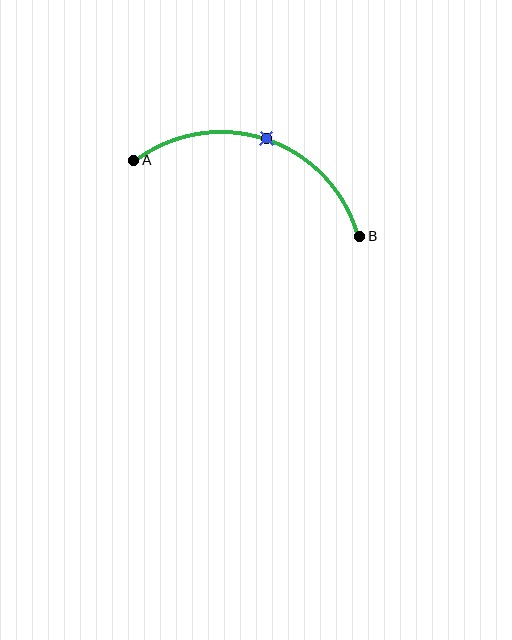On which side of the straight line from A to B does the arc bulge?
The arc bulges above the straight line connecting A and B.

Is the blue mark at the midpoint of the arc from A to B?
Yes. The blue mark lies on the arc at equal arc-length from both A and B — it is the arc midpoint.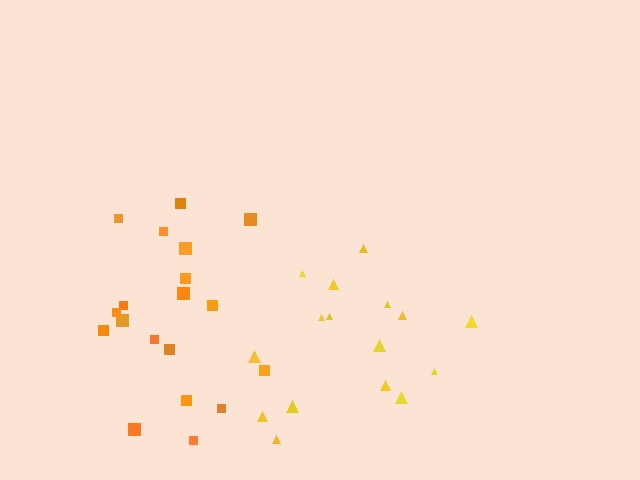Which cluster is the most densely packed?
Yellow.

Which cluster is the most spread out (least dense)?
Orange.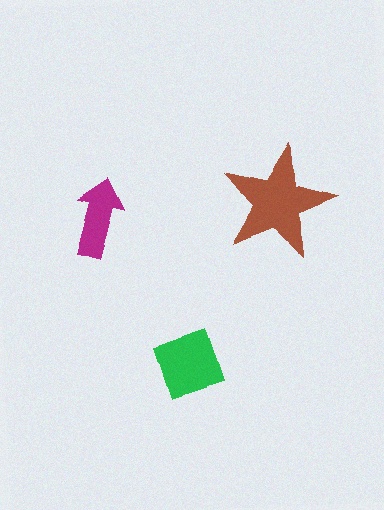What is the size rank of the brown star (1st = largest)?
1st.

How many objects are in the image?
There are 3 objects in the image.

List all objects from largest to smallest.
The brown star, the green diamond, the magenta arrow.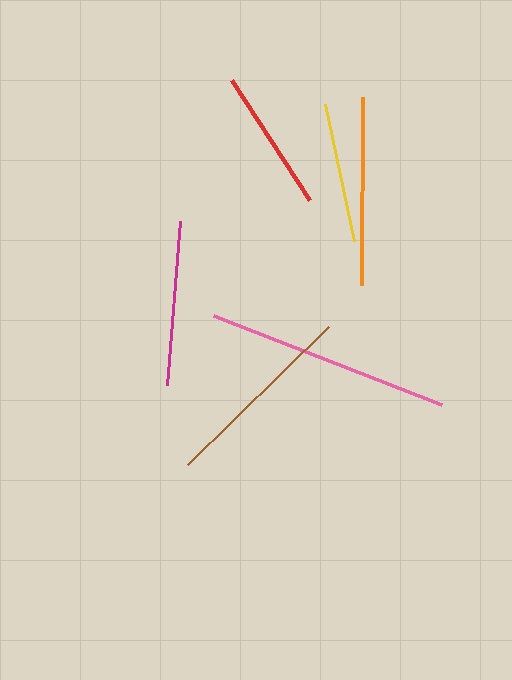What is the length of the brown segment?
The brown segment is approximately 197 pixels long.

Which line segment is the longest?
The pink line is the longest at approximately 245 pixels.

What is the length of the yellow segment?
The yellow segment is approximately 140 pixels long.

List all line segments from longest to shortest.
From longest to shortest: pink, brown, orange, magenta, red, yellow.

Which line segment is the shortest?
The yellow line is the shortest at approximately 140 pixels.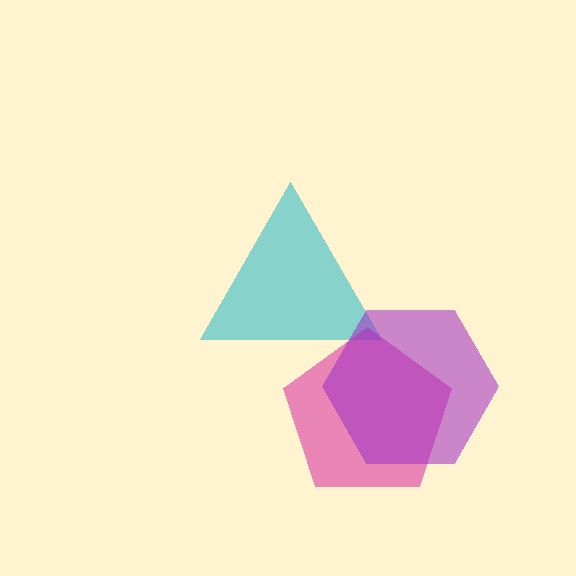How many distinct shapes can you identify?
There are 3 distinct shapes: a cyan triangle, a magenta pentagon, a purple hexagon.